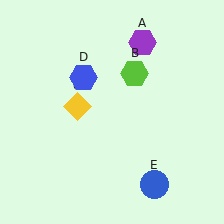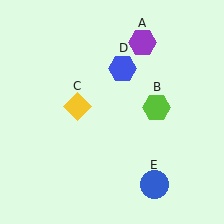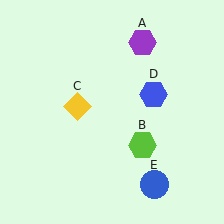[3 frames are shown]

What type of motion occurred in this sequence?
The lime hexagon (object B), blue hexagon (object D) rotated clockwise around the center of the scene.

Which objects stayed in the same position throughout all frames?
Purple hexagon (object A) and yellow diamond (object C) and blue circle (object E) remained stationary.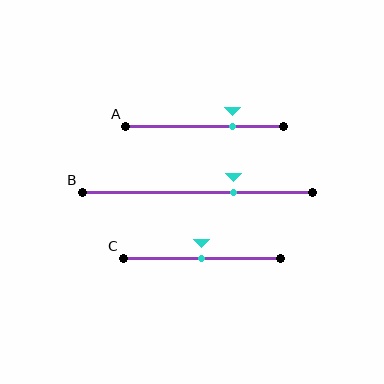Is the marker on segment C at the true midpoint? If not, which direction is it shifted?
Yes, the marker on segment C is at the true midpoint.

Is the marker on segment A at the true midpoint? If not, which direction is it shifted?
No, the marker on segment A is shifted to the right by about 17% of the segment length.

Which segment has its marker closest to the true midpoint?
Segment C has its marker closest to the true midpoint.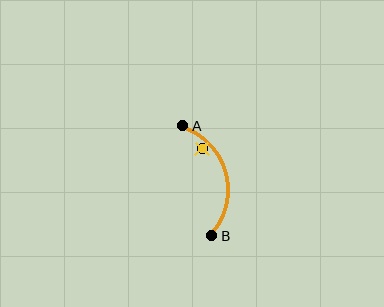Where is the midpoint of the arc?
The arc midpoint is the point on the curve farthest from the straight line joining A and B. It sits to the right of that line.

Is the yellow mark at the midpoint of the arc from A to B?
No — the yellow mark does not lie on the arc at all. It sits slightly inside the curve.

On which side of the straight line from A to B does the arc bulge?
The arc bulges to the right of the straight line connecting A and B.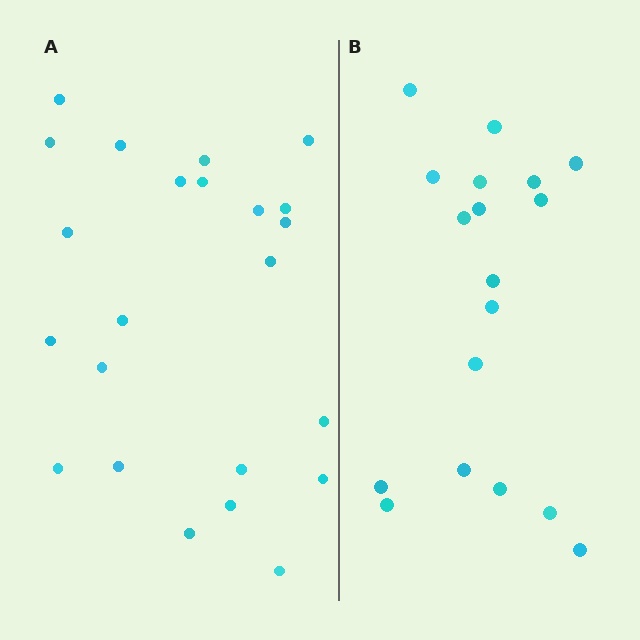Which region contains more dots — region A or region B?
Region A (the left region) has more dots.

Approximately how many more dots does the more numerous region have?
Region A has about 5 more dots than region B.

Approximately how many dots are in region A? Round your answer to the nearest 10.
About 20 dots. (The exact count is 23, which rounds to 20.)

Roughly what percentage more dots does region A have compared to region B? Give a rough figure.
About 30% more.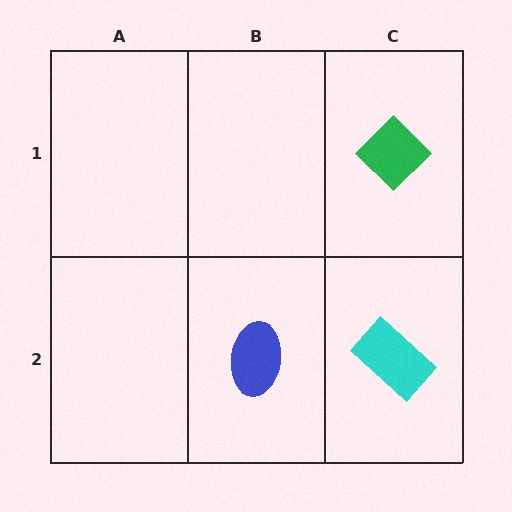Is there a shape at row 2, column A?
No, that cell is empty.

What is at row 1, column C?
A green diamond.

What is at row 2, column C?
A cyan rectangle.